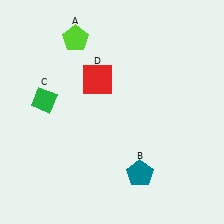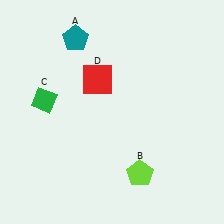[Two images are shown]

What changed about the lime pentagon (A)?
In Image 1, A is lime. In Image 2, it changed to teal.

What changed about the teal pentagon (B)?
In Image 1, B is teal. In Image 2, it changed to lime.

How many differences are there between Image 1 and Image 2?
There are 2 differences between the two images.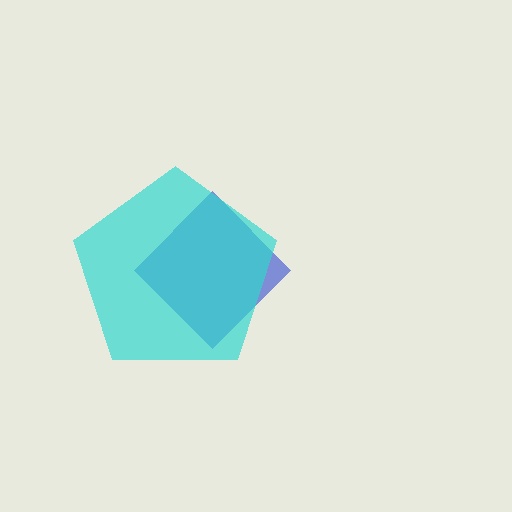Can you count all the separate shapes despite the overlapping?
Yes, there are 2 separate shapes.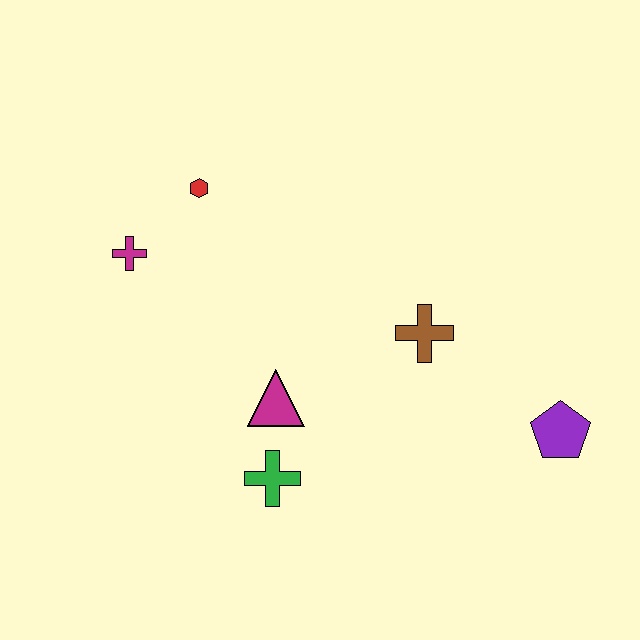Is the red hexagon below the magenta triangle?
No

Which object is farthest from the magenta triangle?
The purple pentagon is farthest from the magenta triangle.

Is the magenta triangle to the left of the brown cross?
Yes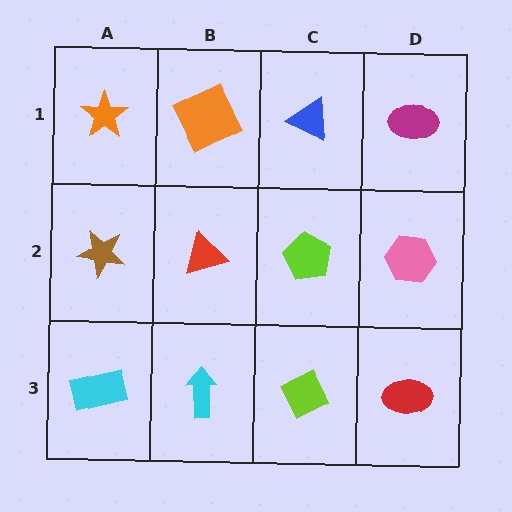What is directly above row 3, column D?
A pink hexagon.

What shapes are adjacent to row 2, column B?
An orange square (row 1, column B), a cyan arrow (row 3, column B), a brown star (row 2, column A), a lime pentagon (row 2, column C).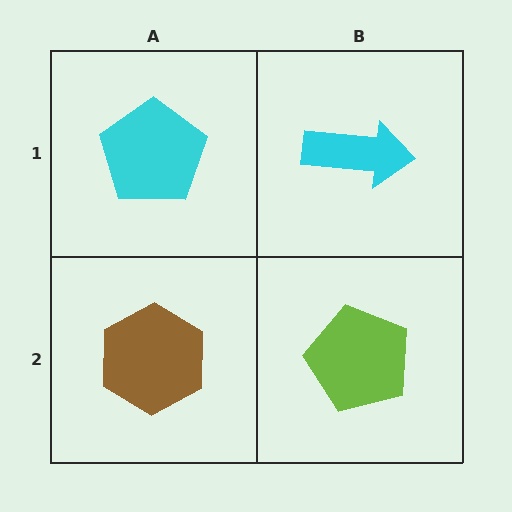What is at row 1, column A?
A cyan pentagon.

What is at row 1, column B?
A cyan arrow.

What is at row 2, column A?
A brown hexagon.